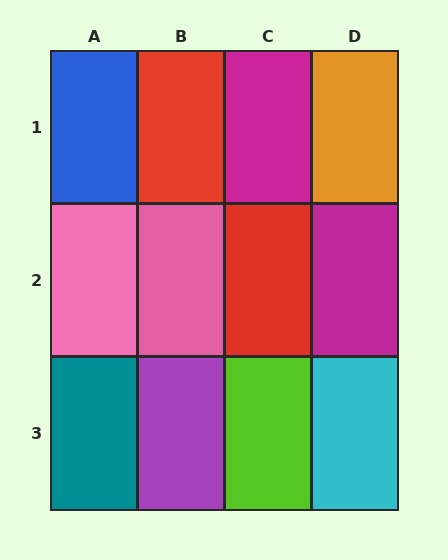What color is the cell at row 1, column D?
Orange.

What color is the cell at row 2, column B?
Pink.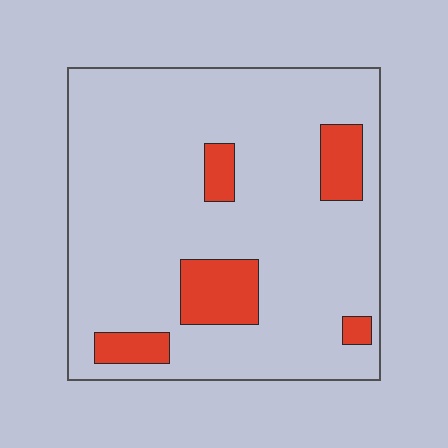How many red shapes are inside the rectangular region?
5.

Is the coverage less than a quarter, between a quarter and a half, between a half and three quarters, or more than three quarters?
Less than a quarter.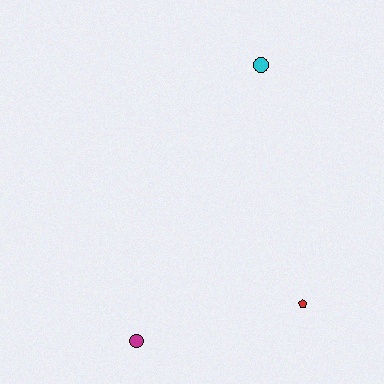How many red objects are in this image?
There is 1 red object.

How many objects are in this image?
There are 3 objects.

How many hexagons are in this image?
There are no hexagons.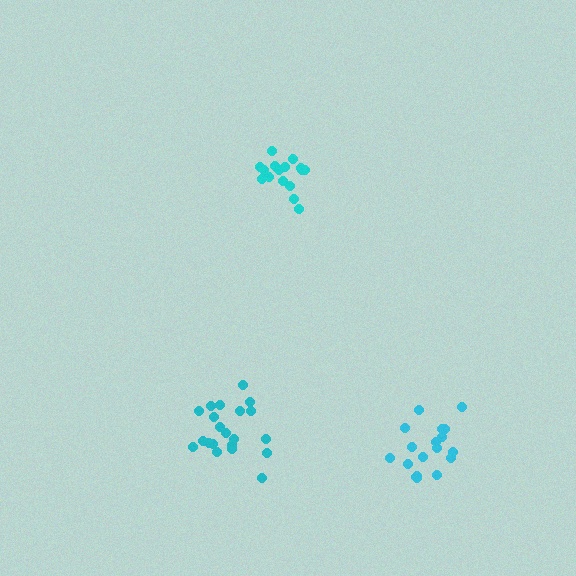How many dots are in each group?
Group 1: 21 dots, Group 2: 18 dots, Group 3: 17 dots (56 total).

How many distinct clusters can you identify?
There are 3 distinct clusters.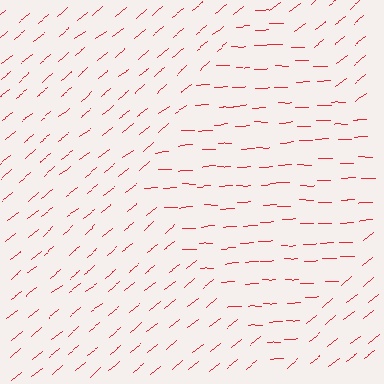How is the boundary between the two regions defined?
The boundary is defined purely by a change in line orientation (approximately 38 degrees difference). All lines are the same color and thickness.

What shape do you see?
I see a diamond.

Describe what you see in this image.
The image is filled with small red line segments. A diamond region in the image has lines oriented differently from the surrounding lines, creating a visible texture boundary.